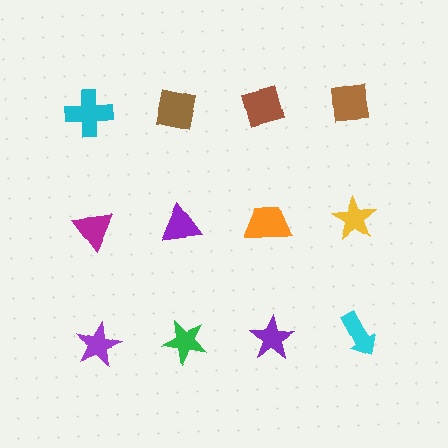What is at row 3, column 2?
A green star.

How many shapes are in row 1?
4 shapes.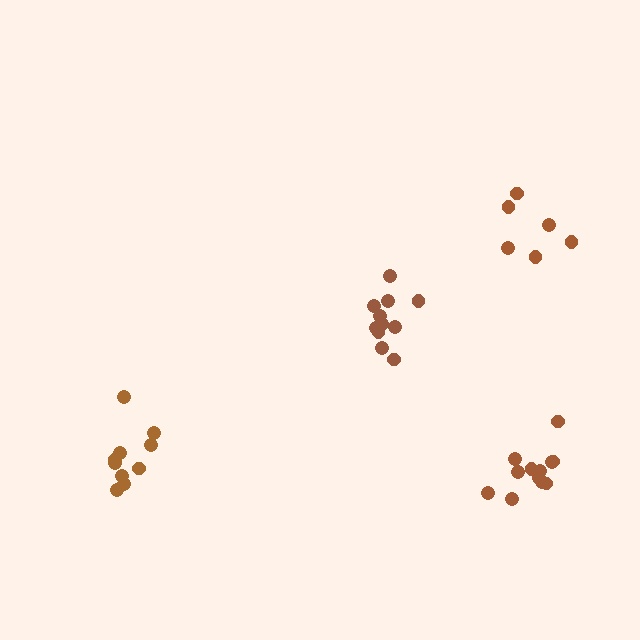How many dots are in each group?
Group 1: 11 dots, Group 2: 10 dots, Group 3: 6 dots, Group 4: 12 dots (39 total).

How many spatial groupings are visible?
There are 4 spatial groupings.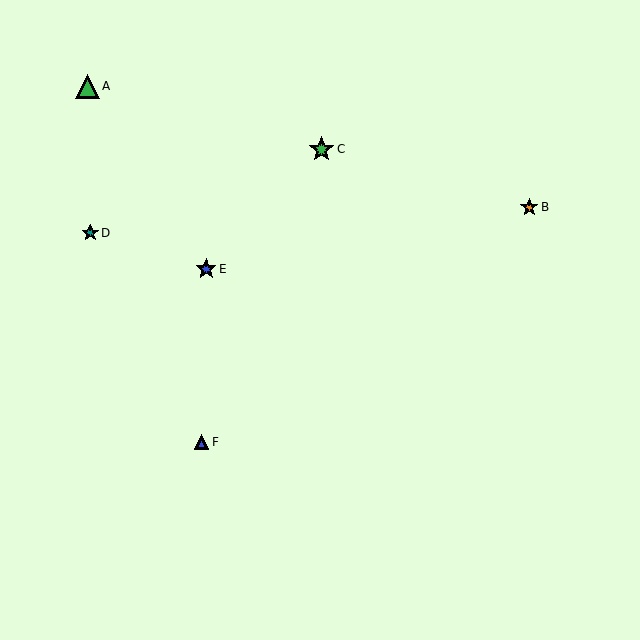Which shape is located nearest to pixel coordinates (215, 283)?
The blue star (labeled E) at (206, 269) is nearest to that location.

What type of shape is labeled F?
Shape F is a blue triangle.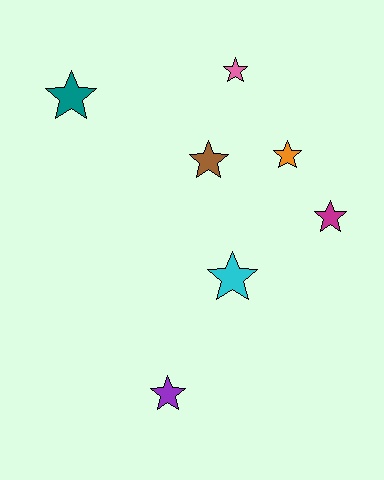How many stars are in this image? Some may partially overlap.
There are 7 stars.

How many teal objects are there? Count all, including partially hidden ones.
There is 1 teal object.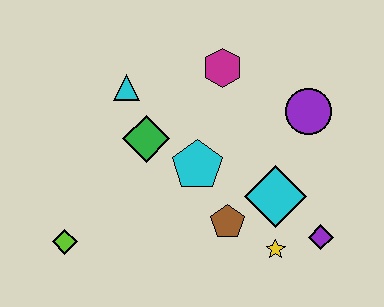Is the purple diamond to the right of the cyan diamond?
Yes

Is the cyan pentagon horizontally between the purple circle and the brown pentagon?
No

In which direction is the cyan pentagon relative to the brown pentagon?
The cyan pentagon is above the brown pentagon.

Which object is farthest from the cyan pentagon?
The lime diamond is farthest from the cyan pentagon.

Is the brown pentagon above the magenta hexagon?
No